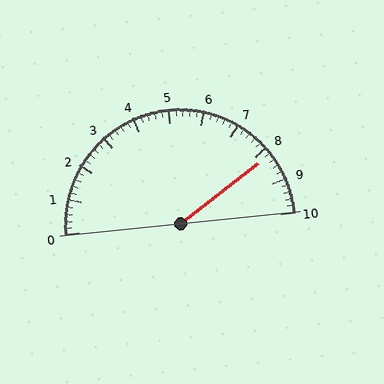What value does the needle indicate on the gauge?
The needle indicates approximately 8.2.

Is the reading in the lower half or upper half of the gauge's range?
The reading is in the upper half of the range (0 to 10).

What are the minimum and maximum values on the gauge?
The gauge ranges from 0 to 10.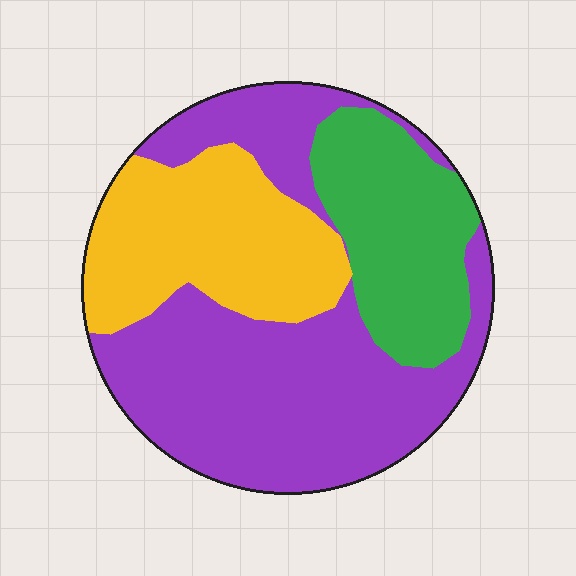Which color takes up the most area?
Purple, at roughly 50%.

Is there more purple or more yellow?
Purple.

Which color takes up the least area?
Green, at roughly 20%.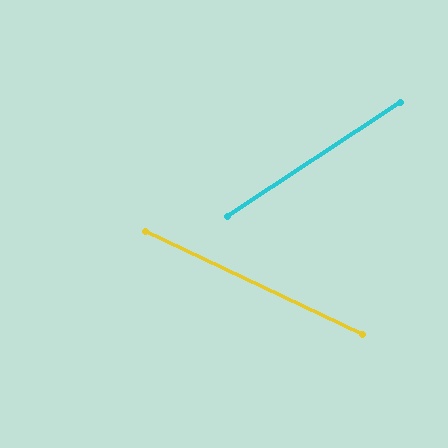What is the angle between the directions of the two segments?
Approximately 59 degrees.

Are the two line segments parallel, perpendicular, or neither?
Neither parallel nor perpendicular — they differ by about 59°.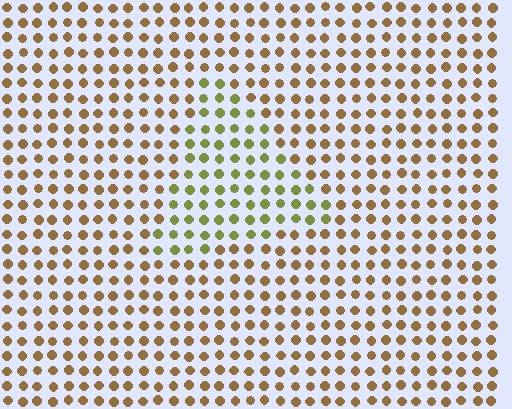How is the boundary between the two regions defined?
The boundary is defined purely by a slight shift in hue (about 41 degrees). Spacing, size, and orientation are identical on both sides.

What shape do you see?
I see a triangle.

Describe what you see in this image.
The image is filled with small brown elements in a uniform arrangement. A triangle-shaped region is visible where the elements are tinted to a slightly different hue, forming a subtle color boundary.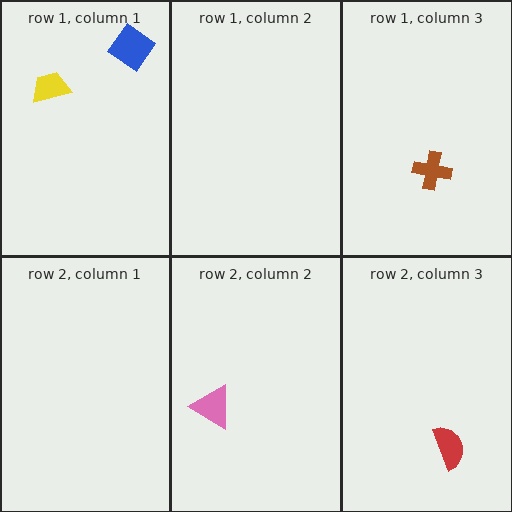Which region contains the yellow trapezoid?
The row 1, column 1 region.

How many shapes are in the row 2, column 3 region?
1.